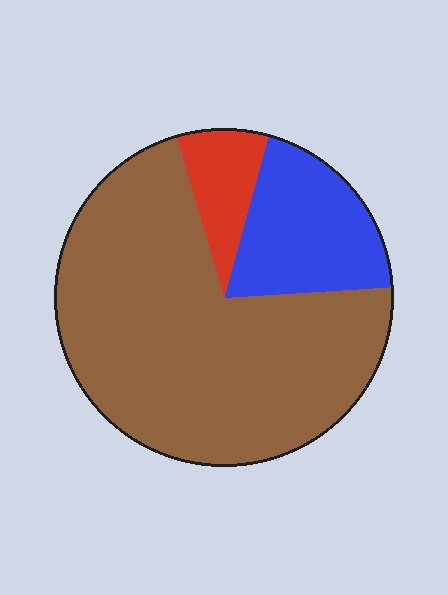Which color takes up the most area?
Brown, at roughly 70%.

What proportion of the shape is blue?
Blue covers around 20% of the shape.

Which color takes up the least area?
Red, at roughly 10%.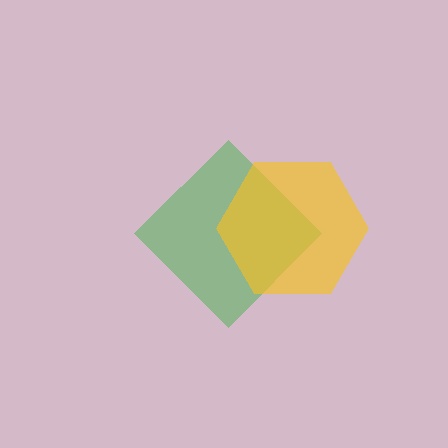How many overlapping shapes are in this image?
There are 2 overlapping shapes in the image.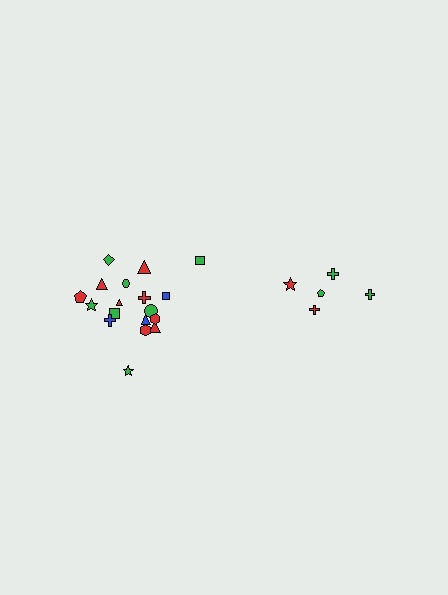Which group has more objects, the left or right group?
The left group.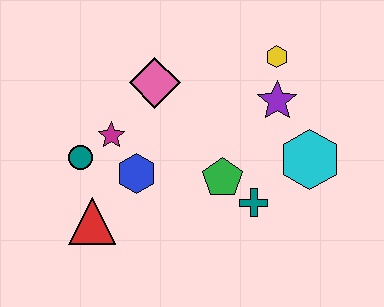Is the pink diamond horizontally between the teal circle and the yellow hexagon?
Yes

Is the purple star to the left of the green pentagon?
No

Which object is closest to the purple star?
The yellow hexagon is closest to the purple star.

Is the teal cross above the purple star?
No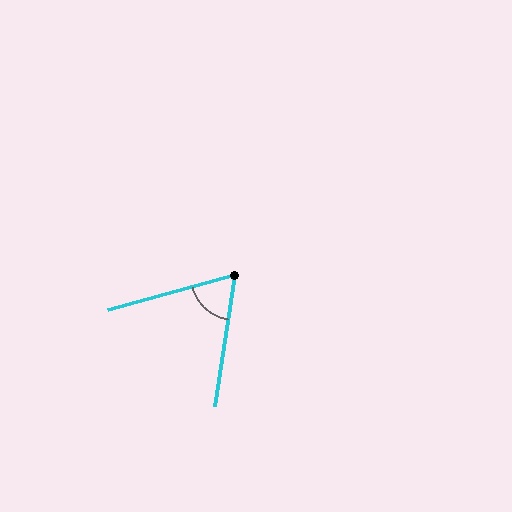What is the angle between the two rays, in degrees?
Approximately 66 degrees.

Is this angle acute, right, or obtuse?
It is acute.